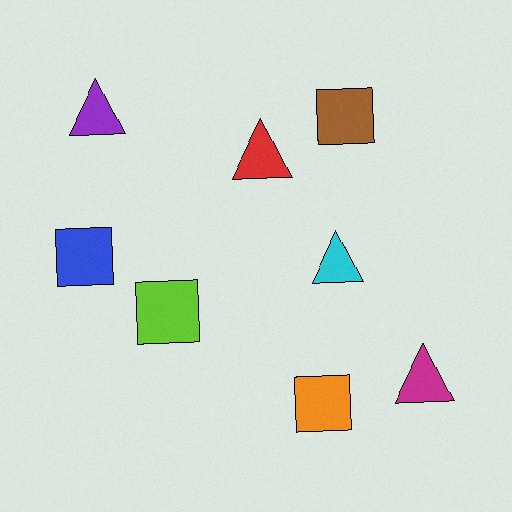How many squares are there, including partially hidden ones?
There are 4 squares.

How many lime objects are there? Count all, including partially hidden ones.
There is 1 lime object.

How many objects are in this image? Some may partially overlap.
There are 8 objects.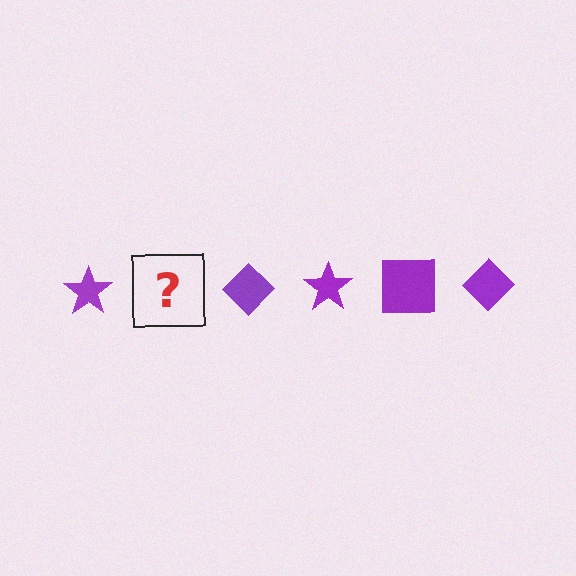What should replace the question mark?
The question mark should be replaced with a purple square.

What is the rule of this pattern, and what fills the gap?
The rule is that the pattern cycles through star, square, diamond shapes in purple. The gap should be filled with a purple square.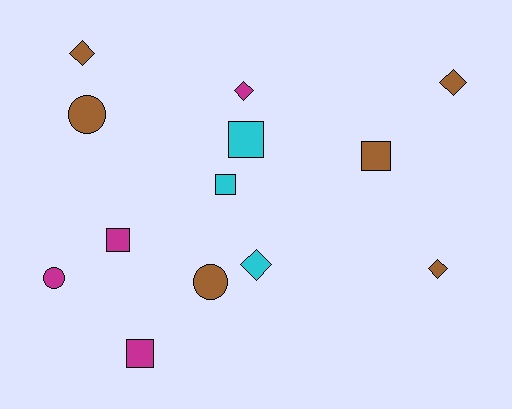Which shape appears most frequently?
Diamond, with 5 objects.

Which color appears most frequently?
Brown, with 6 objects.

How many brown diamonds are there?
There are 3 brown diamonds.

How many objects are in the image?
There are 13 objects.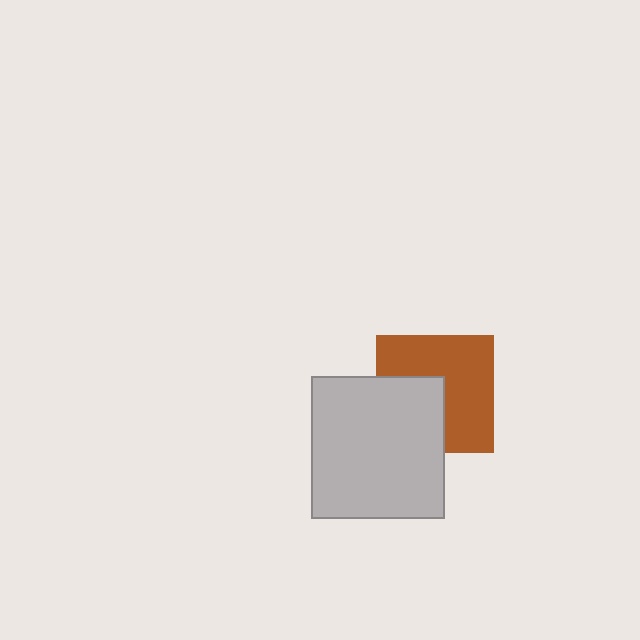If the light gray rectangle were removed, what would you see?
You would see the complete brown square.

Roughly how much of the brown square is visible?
About half of it is visible (roughly 61%).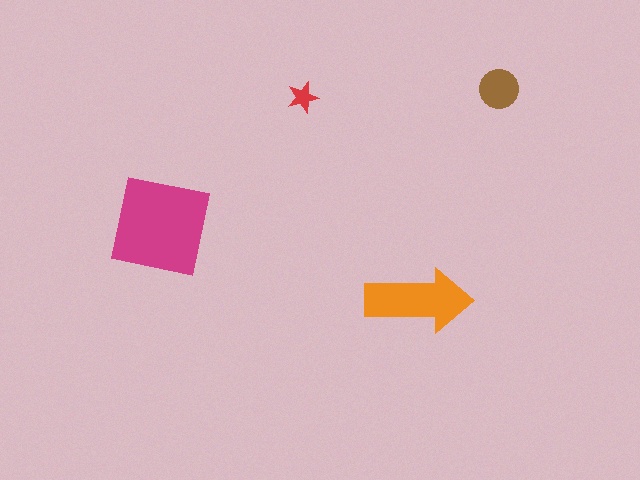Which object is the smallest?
The red star.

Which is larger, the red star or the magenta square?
The magenta square.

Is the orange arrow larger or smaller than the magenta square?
Smaller.